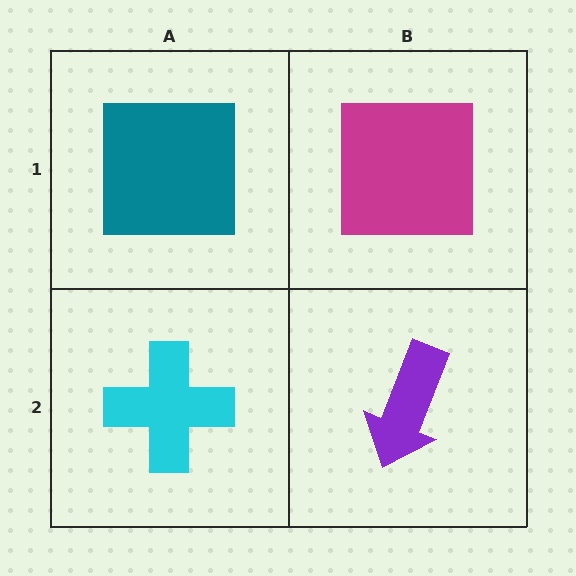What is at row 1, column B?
A magenta square.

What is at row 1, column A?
A teal square.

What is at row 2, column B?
A purple arrow.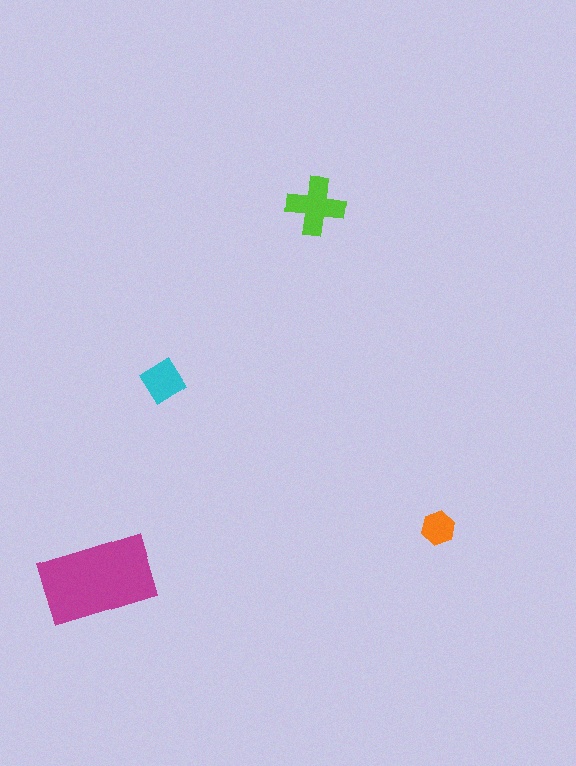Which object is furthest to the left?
The magenta rectangle is leftmost.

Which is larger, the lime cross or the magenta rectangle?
The magenta rectangle.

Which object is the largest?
The magenta rectangle.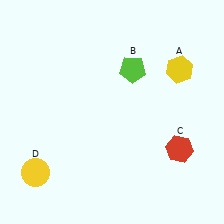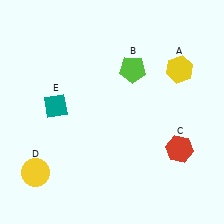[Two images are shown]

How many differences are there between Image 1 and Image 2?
There is 1 difference between the two images.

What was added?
A teal diamond (E) was added in Image 2.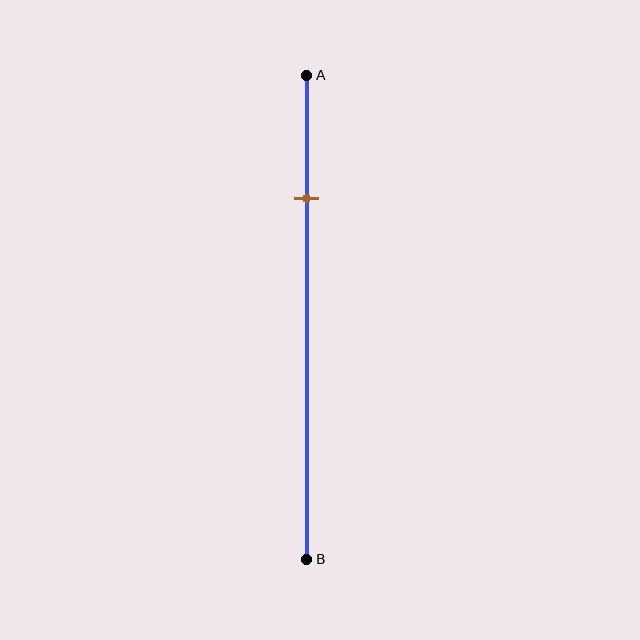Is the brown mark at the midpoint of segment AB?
No, the mark is at about 25% from A, not at the 50% midpoint.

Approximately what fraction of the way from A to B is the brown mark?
The brown mark is approximately 25% of the way from A to B.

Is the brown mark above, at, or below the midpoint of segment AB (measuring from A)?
The brown mark is above the midpoint of segment AB.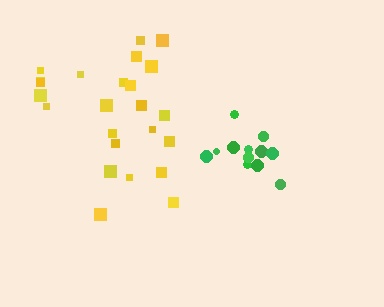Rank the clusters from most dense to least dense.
green, yellow.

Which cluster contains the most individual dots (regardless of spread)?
Yellow (24).